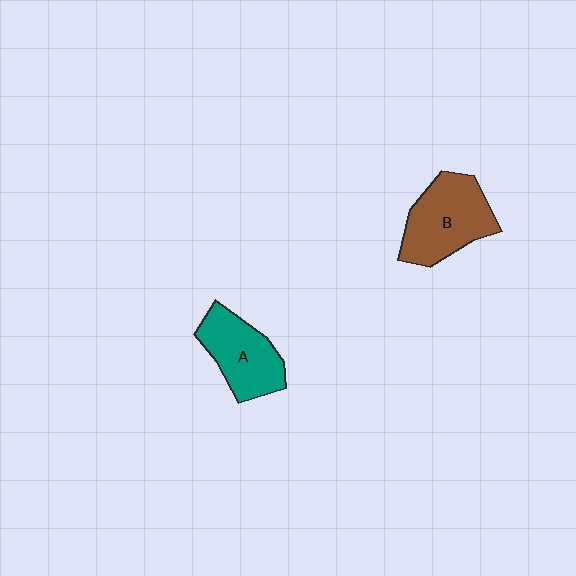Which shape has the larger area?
Shape B (brown).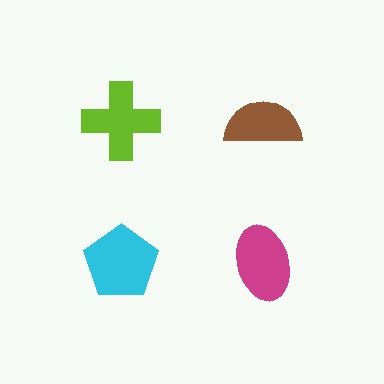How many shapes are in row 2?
2 shapes.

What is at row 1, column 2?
A brown semicircle.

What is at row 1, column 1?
A lime cross.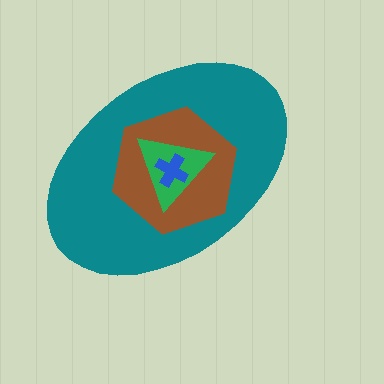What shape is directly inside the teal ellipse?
The brown hexagon.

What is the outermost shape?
The teal ellipse.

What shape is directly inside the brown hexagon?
The green triangle.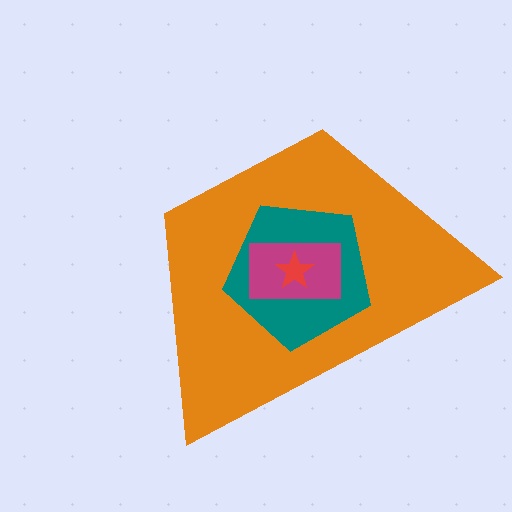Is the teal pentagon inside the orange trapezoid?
Yes.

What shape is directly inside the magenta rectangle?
The red star.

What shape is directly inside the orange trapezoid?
The teal pentagon.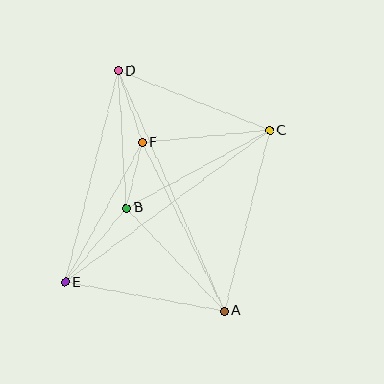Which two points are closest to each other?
Points B and F are closest to each other.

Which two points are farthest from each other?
Points A and D are farthest from each other.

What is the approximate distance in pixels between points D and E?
The distance between D and E is approximately 218 pixels.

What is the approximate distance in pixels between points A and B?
The distance between A and B is approximately 142 pixels.